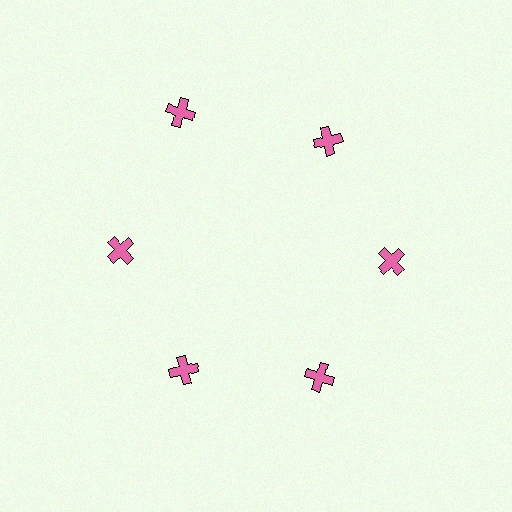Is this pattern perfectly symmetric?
No. The 6 pink crosses are arranged in a ring, but one element near the 11 o'clock position is pushed outward from the center, breaking the 6-fold rotational symmetry.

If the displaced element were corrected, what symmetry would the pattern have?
It would have 6-fold rotational symmetry — the pattern would map onto itself every 60 degrees.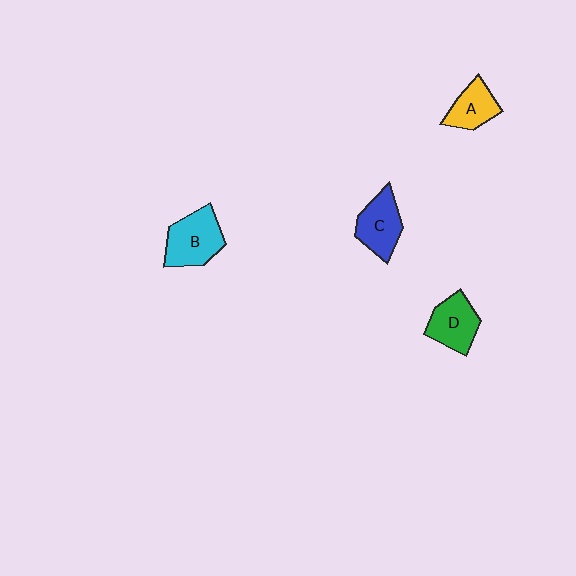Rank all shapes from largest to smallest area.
From largest to smallest: B (cyan), C (blue), D (green), A (yellow).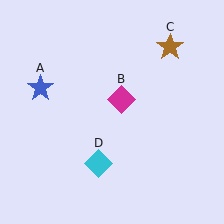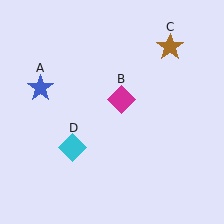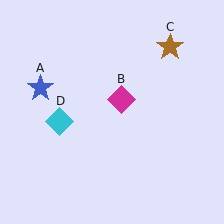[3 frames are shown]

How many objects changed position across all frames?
1 object changed position: cyan diamond (object D).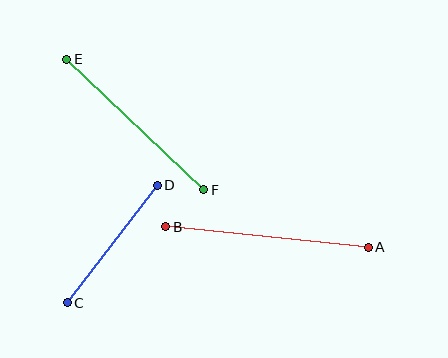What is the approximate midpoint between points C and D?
The midpoint is at approximately (112, 244) pixels.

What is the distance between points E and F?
The distance is approximately 189 pixels.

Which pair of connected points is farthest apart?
Points A and B are farthest apart.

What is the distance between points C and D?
The distance is approximately 148 pixels.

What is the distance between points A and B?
The distance is approximately 203 pixels.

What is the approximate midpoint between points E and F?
The midpoint is at approximately (135, 125) pixels.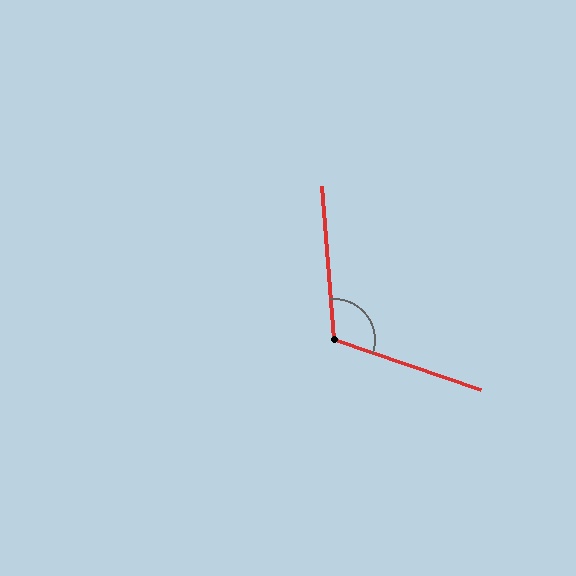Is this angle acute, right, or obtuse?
It is obtuse.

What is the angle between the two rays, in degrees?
Approximately 113 degrees.